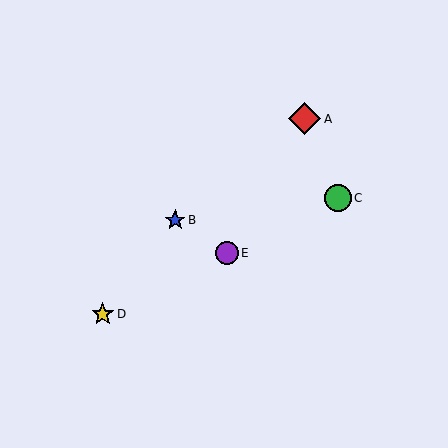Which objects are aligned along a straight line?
Objects C, D, E are aligned along a straight line.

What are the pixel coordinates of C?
Object C is at (338, 198).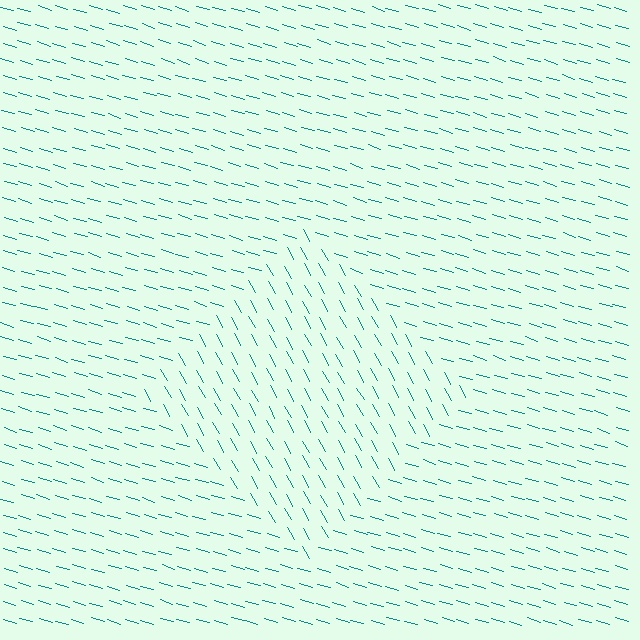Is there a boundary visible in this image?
Yes, there is a texture boundary formed by a change in line orientation.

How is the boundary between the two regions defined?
The boundary is defined purely by a change in line orientation (approximately 45 degrees difference). All lines are the same color and thickness.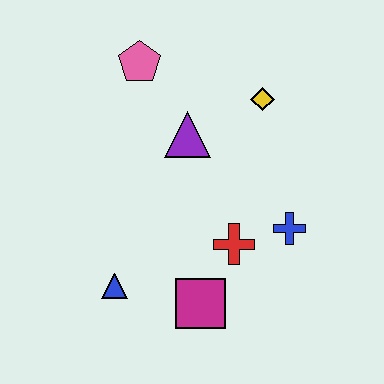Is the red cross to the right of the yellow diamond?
No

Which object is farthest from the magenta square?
The pink pentagon is farthest from the magenta square.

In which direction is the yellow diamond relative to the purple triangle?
The yellow diamond is to the right of the purple triangle.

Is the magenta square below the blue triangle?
Yes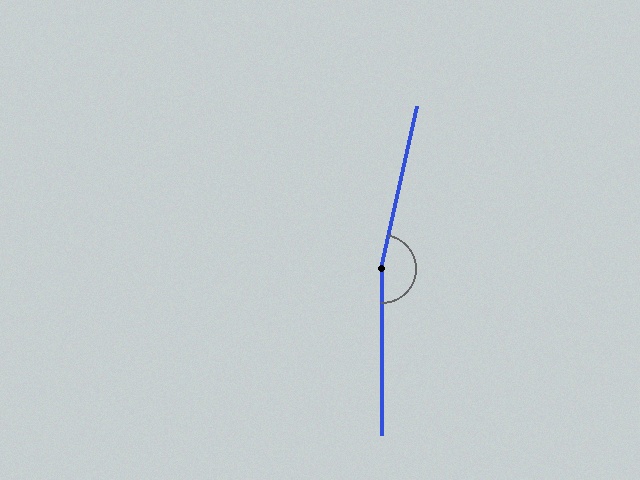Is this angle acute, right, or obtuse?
It is obtuse.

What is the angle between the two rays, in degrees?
Approximately 168 degrees.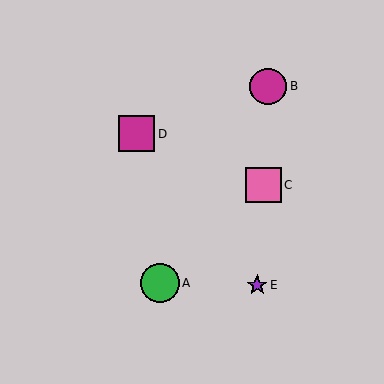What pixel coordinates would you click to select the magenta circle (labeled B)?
Click at (268, 86) to select the magenta circle B.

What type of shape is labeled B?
Shape B is a magenta circle.